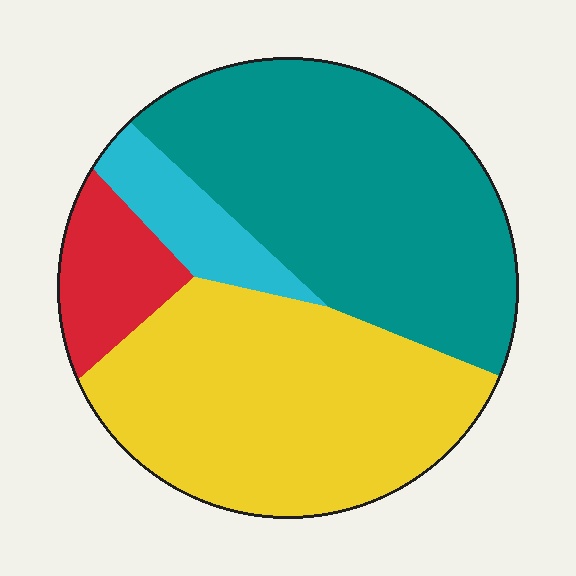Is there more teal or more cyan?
Teal.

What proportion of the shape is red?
Red covers around 10% of the shape.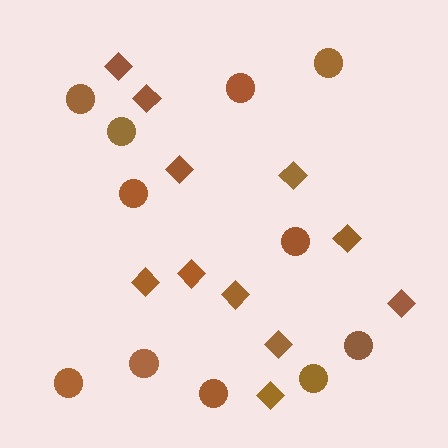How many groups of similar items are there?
There are 2 groups: one group of diamonds (11) and one group of circles (11).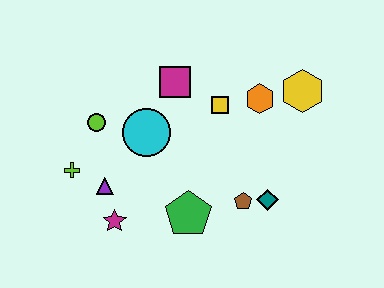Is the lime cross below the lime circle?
Yes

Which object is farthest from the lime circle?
The yellow hexagon is farthest from the lime circle.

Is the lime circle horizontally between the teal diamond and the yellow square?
No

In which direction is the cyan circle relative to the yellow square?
The cyan circle is to the left of the yellow square.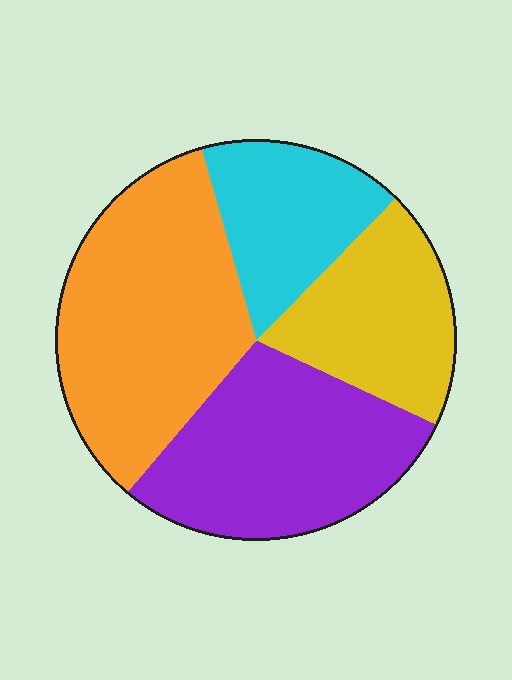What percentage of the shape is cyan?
Cyan takes up about one sixth (1/6) of the shape.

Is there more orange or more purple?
Orange.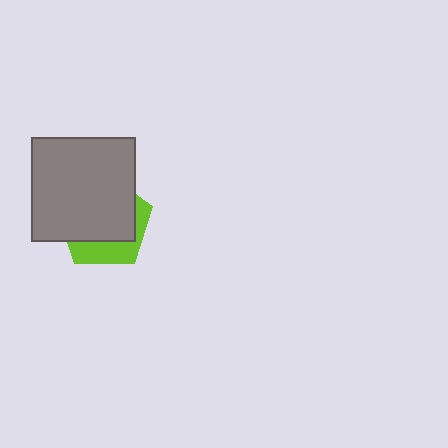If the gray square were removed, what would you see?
You would see the complete lime pentagon.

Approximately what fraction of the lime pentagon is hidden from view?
Roughly 68% of the lime pentagon is hidden behind the gray square.